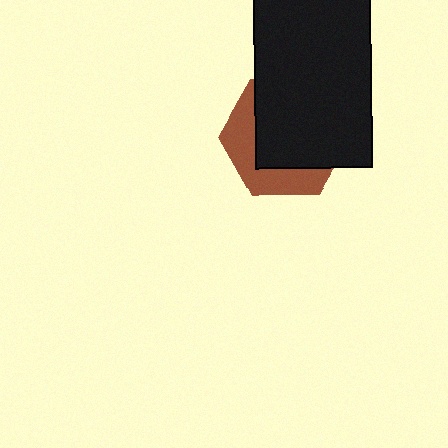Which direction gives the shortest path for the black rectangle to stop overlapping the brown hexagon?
Moving toward the upper-right gives the shortest separation.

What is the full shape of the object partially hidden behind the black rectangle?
The partially hidden object is a brown hexagon.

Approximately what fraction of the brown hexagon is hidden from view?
Roughly 64% of the brown hexagon is hidden behind the black rectangle.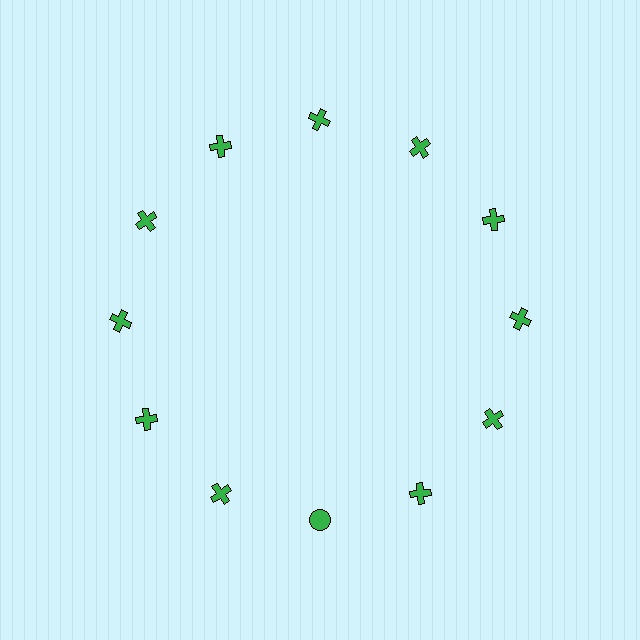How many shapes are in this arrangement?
There are 12 shapes arranged in a ring pattern.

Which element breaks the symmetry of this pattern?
The green circle at roughly the 6 o'clock position breaks the symmetry. All other shapes are green crosses.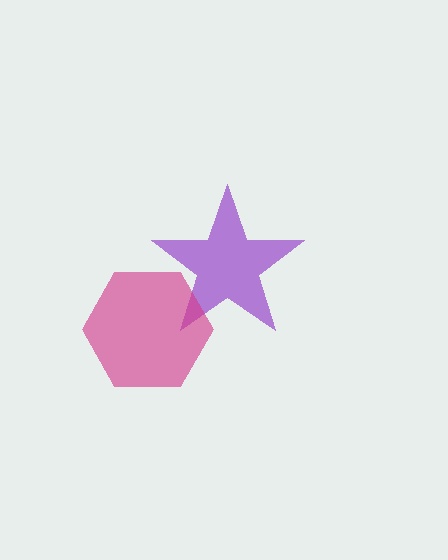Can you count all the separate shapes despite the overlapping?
Yes, there are 2 separate shapes.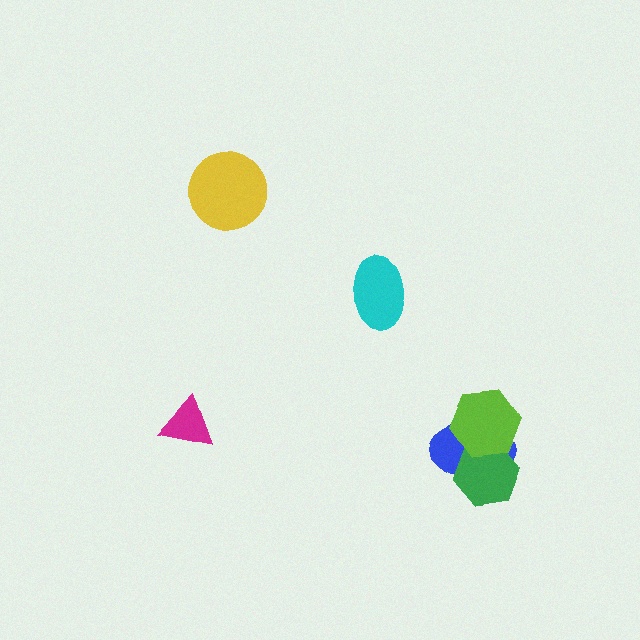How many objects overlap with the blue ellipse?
2 objects overlap with the blue ellipse.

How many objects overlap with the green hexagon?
2 objects overlap with the green hexagon.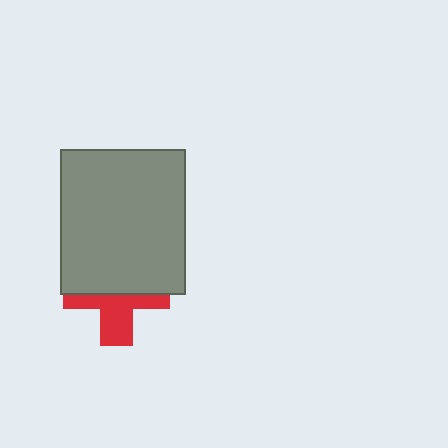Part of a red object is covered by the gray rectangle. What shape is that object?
It is a cross.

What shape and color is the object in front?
The object in front is a gray rectangle.